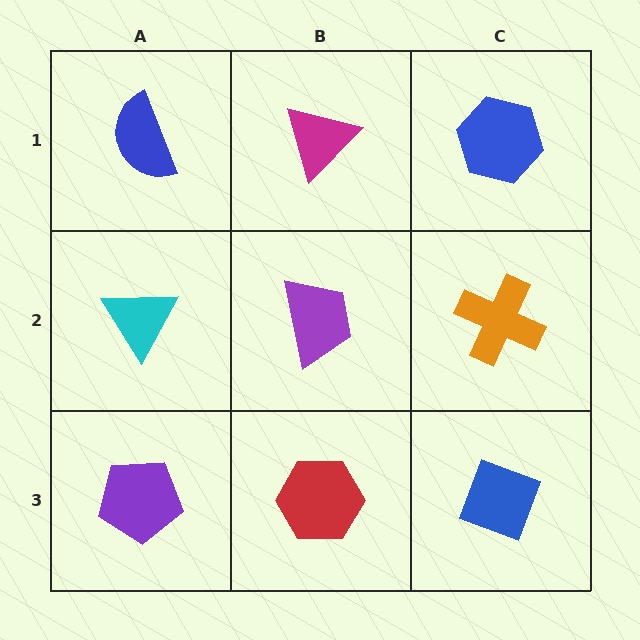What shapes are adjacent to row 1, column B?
A purple trapezoid (row 2, column B), a blue semicircle (row 1, column A), a blue hexagon (row 1, column C).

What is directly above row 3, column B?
A purple trapezoid.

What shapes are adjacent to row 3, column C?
An orange cross (row 2, column C), a red hexagon (row 3, column B).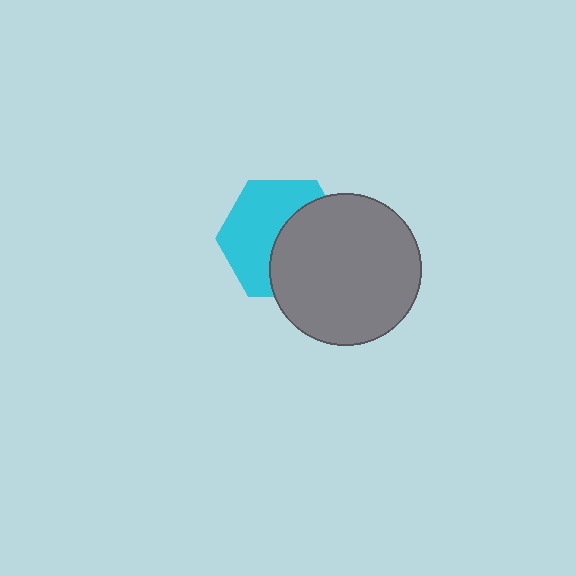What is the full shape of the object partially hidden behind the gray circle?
The partially hidden object is a cyan hexagon.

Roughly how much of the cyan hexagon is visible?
About half of it is visible (roughly 53%).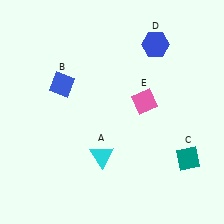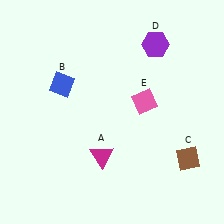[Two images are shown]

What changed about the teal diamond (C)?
In Image 1, C is teal. In Image 2, it changed to brown.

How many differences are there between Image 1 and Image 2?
There are 3 differences between the two images.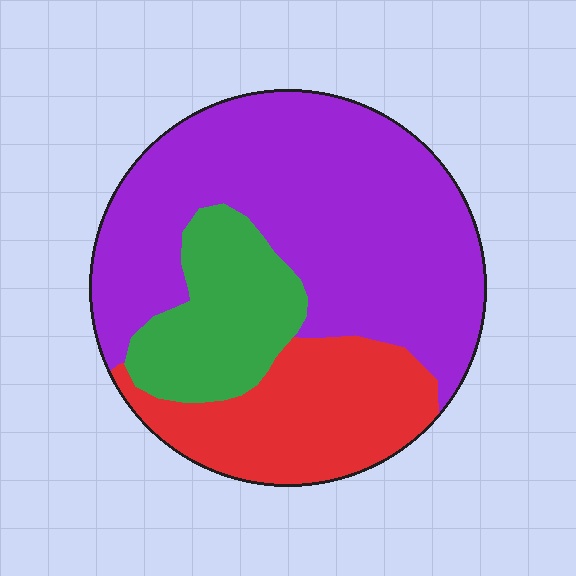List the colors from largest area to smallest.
From largest to smallest: purple, red, green.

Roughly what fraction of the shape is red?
Red covers roughly 25% of the shape.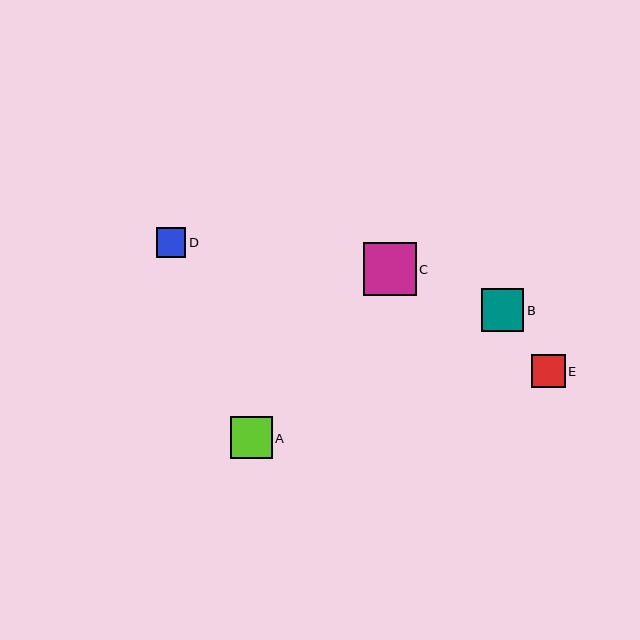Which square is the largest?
Square C is the largest with a size of approximately 53 pixels.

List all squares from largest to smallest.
From largest to smallest: C, B, A, E, D.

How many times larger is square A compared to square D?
Square A is approximately 1.4 times the size of square D.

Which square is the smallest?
Square D is the smallest with a size of approximately 30 pixels.